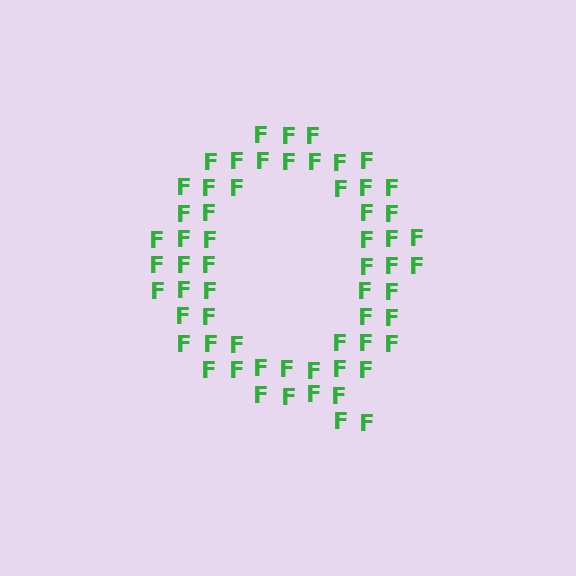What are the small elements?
The small elements are letter F's.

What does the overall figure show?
The overall figure shows the letter Q.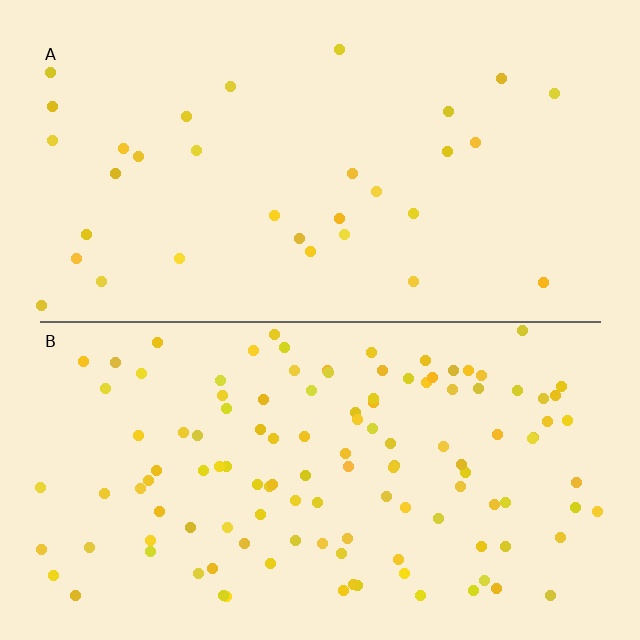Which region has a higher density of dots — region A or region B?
B (the bottom).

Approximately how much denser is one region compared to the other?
Approximately 3.8× — region B over region A.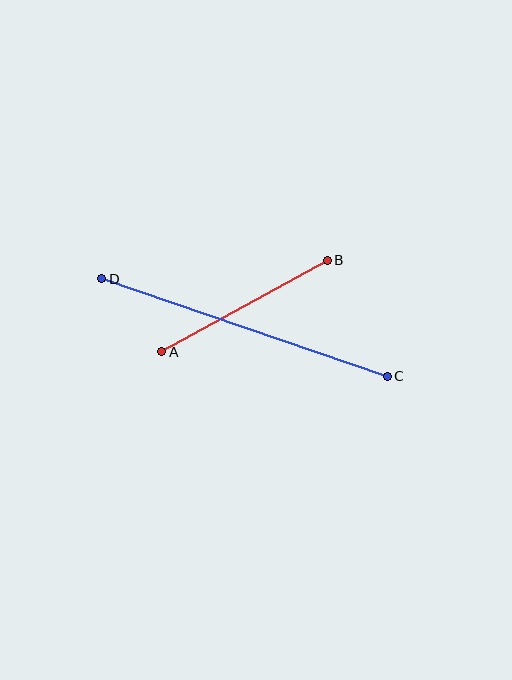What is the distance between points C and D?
The distance is approximately 302 pixels.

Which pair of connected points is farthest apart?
Points C and D are farthest apart.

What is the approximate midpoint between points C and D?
The midpoint is at approximately (245, 328) pixels.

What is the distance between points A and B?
The distance is approximately 189 pixels.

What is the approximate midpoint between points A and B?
The midpoint is at approximately (244, 306) pixels.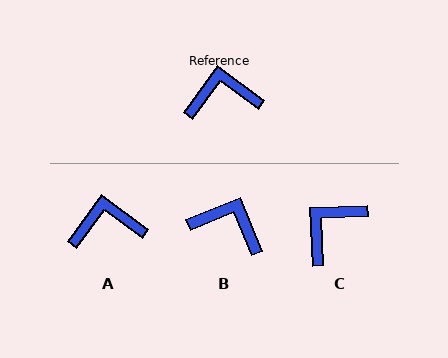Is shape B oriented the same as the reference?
No, it is off by about 31 degrees.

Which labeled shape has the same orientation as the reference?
A.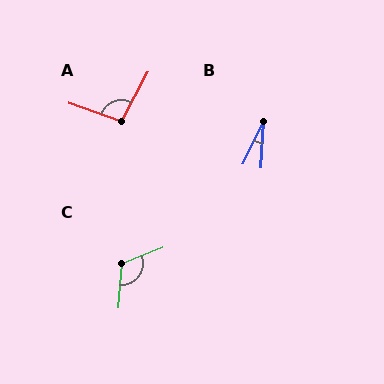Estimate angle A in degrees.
Approximately 98 degrees.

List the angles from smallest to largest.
B (22°), A (98°), C (116°).